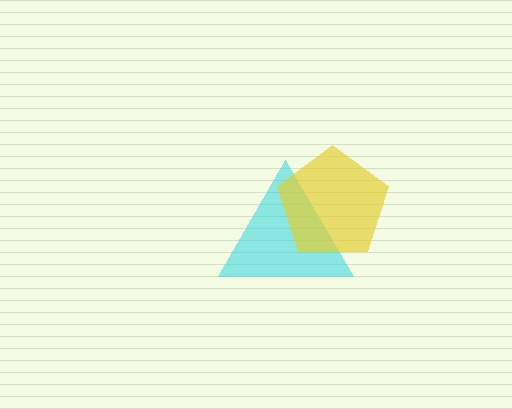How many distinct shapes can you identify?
There are 2 distinct shapes: a cyan triangle, a yellow pentagon.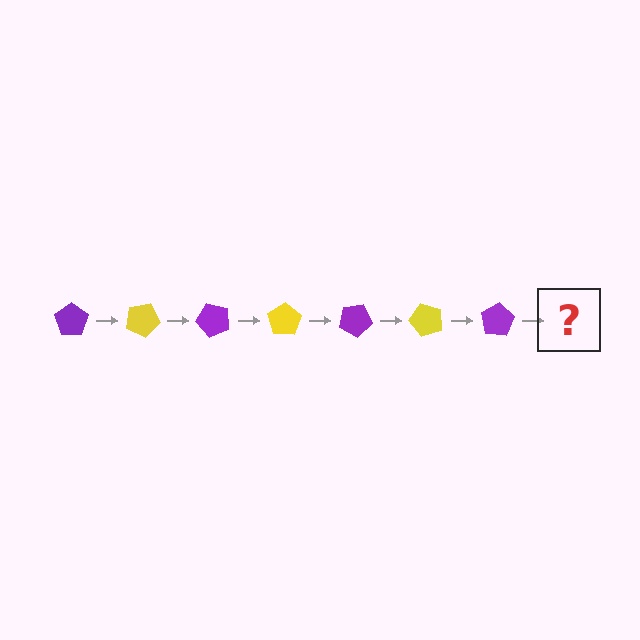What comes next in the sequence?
The next element should be a yellow pentagon, rotated 175 degrees from the start.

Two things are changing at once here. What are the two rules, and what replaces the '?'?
The two rules are that it rotates 25 degrees each step and the color cycles through purple and yellow. The '?' should be a yellow pentagon, rotated 175 degrees from the start.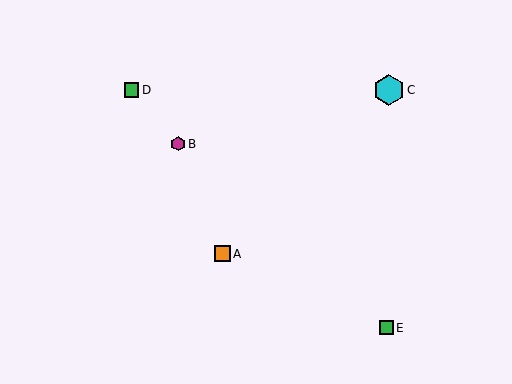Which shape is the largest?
The cyan hexagon (labeled C) is the largest.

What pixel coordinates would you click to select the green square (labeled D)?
Click at (132, 90) to select the green square D.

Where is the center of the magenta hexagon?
The center of the magenta hexagon is at (178, 144).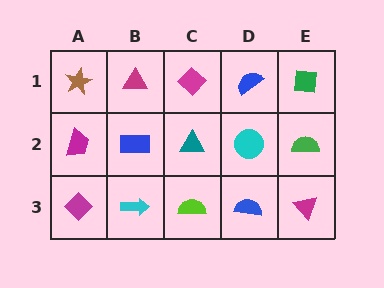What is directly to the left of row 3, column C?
A cyan arrow.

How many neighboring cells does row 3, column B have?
3.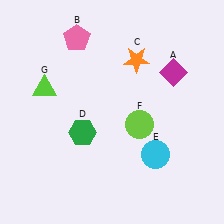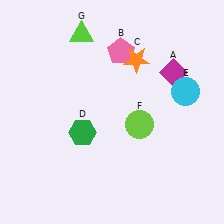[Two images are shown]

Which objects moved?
The objects that moved are: the pink pentagon (B), the cyan circle (E), the lime triangle (G).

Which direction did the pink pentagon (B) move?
The pink pentagon (B) moved right.